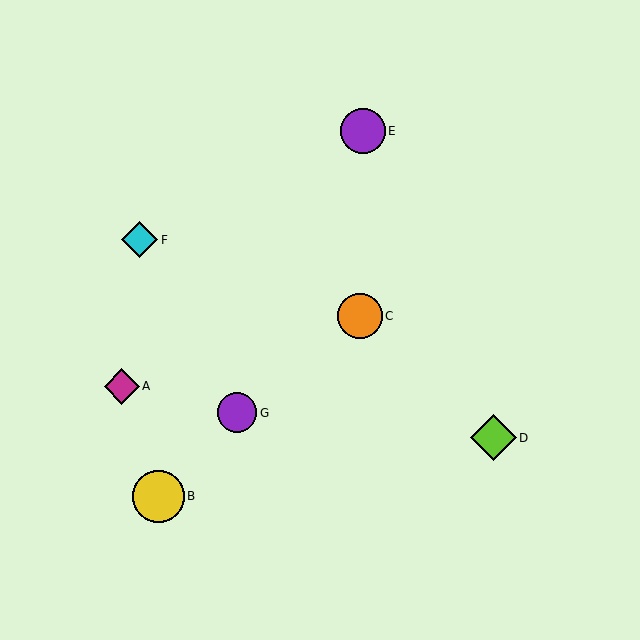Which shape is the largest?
The yellow circle (labeled B) is the largest.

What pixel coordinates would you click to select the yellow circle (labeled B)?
Click at (158, 496) to select the yellow circle B.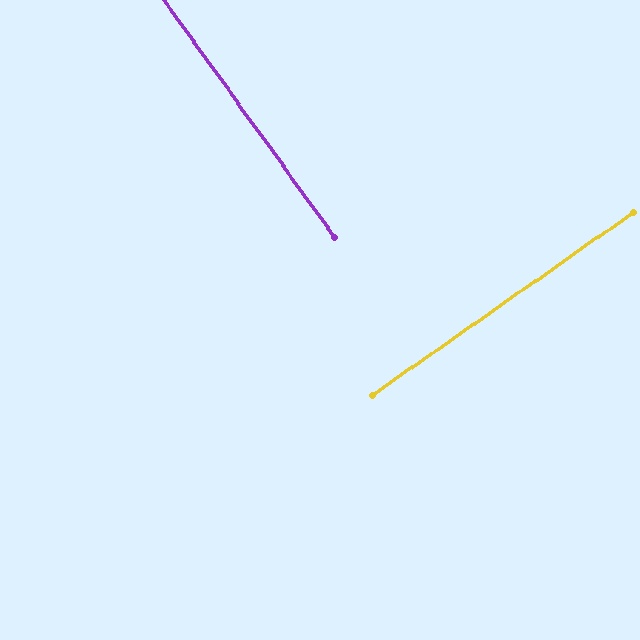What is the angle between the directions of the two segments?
Approximately 89 degrees.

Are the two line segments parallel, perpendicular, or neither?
Perpendicular — they meet at approximately 89°.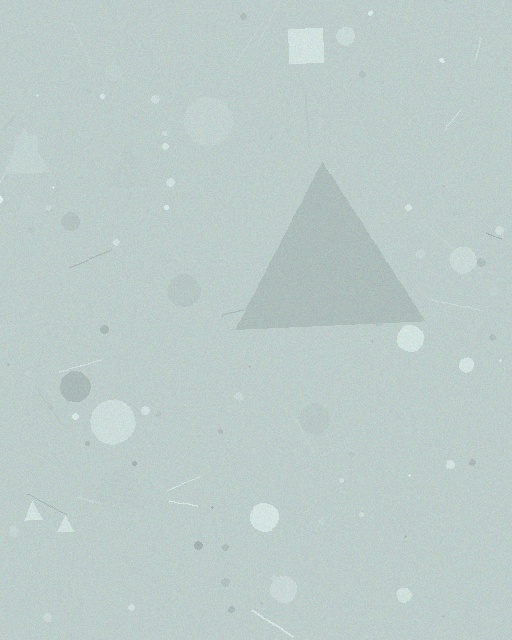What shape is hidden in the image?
A triangle is hidden in the image.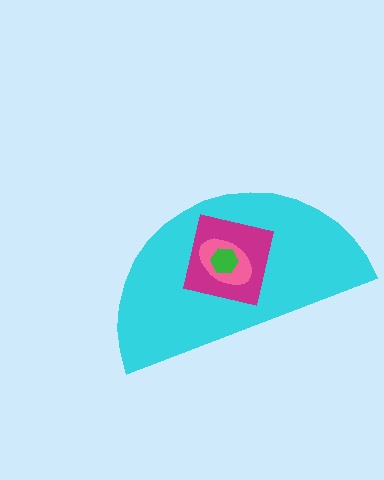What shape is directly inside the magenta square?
The pink ellipse.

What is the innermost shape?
The green hexagon.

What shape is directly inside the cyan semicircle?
The magenta square.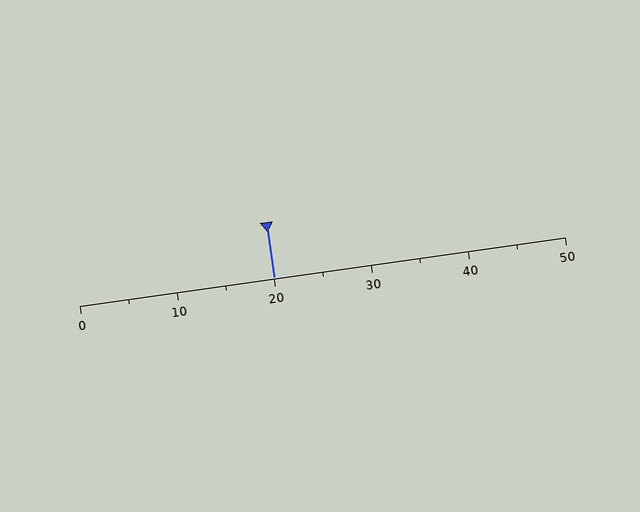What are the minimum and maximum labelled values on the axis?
The axis runs from 0 to 50.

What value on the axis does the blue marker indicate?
The marker indicates approximately 20.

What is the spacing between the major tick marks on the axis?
The major ticks are spaced 10 apart.